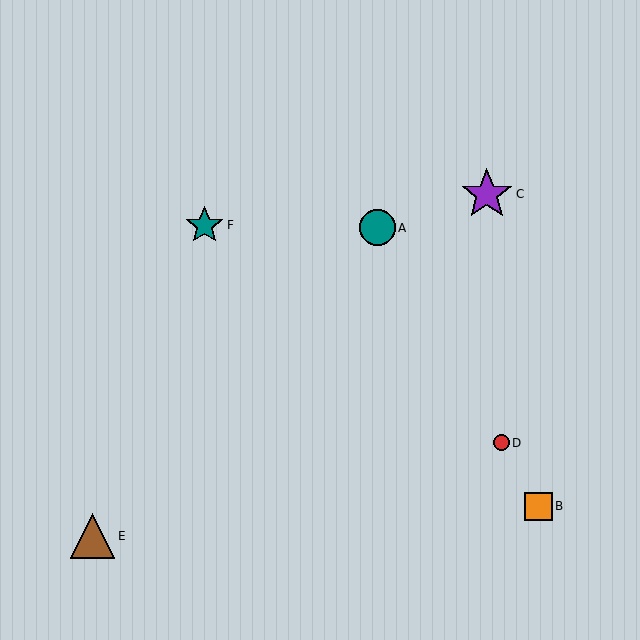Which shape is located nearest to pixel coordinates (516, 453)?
The red circle (labeled D) at (501, 443) is nearest to that location.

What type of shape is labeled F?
Shape F is a teal star.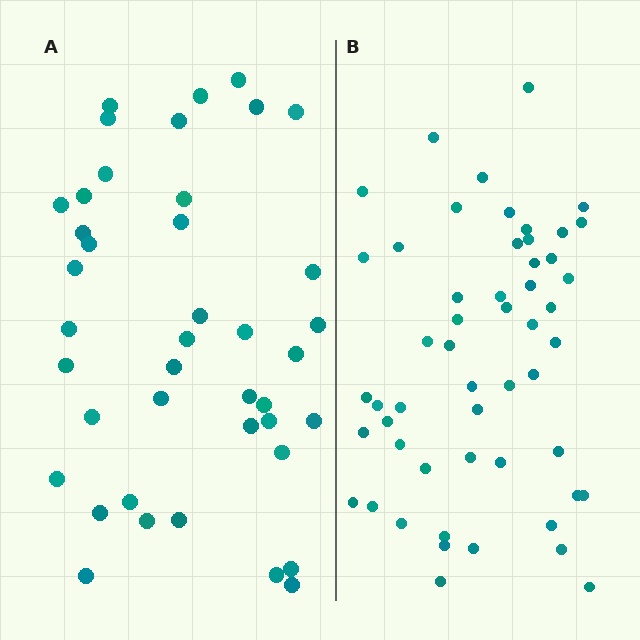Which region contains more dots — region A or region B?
Region B (the right region) has more dots.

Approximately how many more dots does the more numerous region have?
Region B has roughly 12 or so more dots than region A.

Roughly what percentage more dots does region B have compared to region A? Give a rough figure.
About 30% more.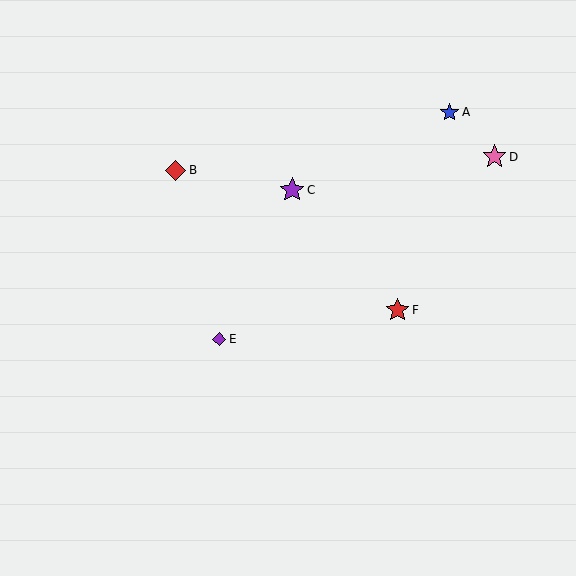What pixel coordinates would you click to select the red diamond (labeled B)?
Click at (176, 170) to select the red diamond B.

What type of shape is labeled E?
Shape E is a purple diamond.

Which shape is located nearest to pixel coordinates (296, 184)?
The purple star (labeled C) at (292, 190) is nearest to that location.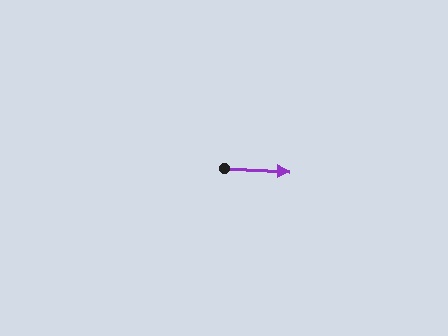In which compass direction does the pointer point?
East.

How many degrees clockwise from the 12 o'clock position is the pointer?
Approximately 93 degrees.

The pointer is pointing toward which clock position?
Roughly 3 o'clock.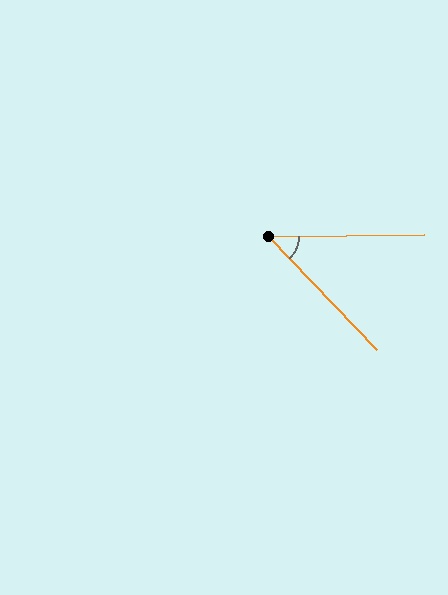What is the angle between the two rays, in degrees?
Approximately 47 degrees.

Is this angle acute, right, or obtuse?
It is acute.